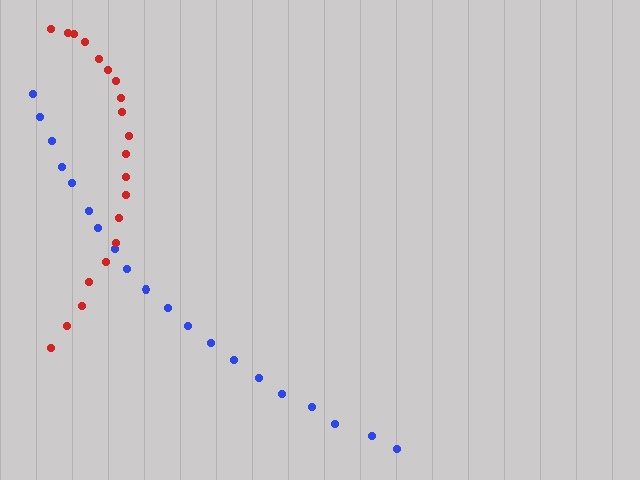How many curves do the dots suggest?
There are 2 distinct paths.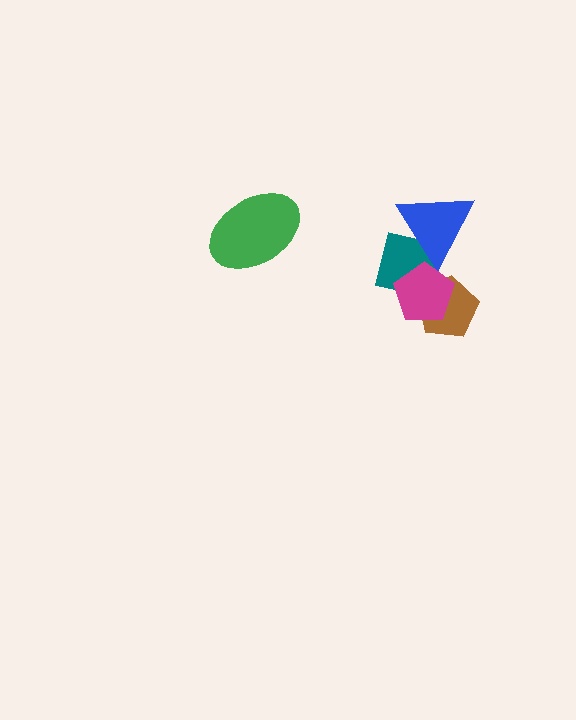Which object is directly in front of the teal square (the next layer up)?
The brown pentagon is directly in front of the teal square.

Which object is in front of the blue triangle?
The magenta pentagon is in front of the blue triangle.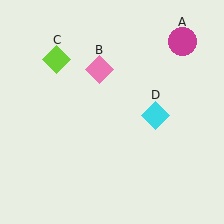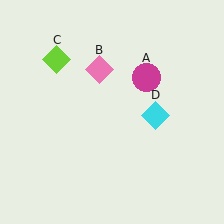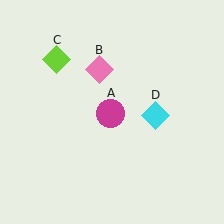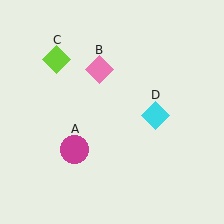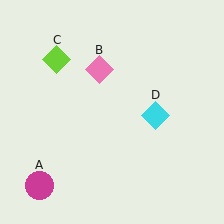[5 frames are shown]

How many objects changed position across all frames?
1 object changed position: magenta circle (object A).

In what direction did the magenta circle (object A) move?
The magenta circle (object A) moved down and to the left.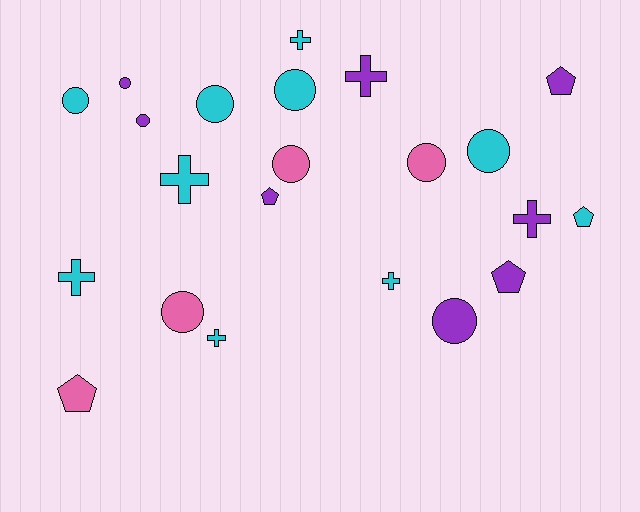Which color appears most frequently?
Cyan, with 10 objects.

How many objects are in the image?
There are 22 objects.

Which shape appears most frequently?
Circle, with 10 objects.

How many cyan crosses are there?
There are 5 cyan crosses.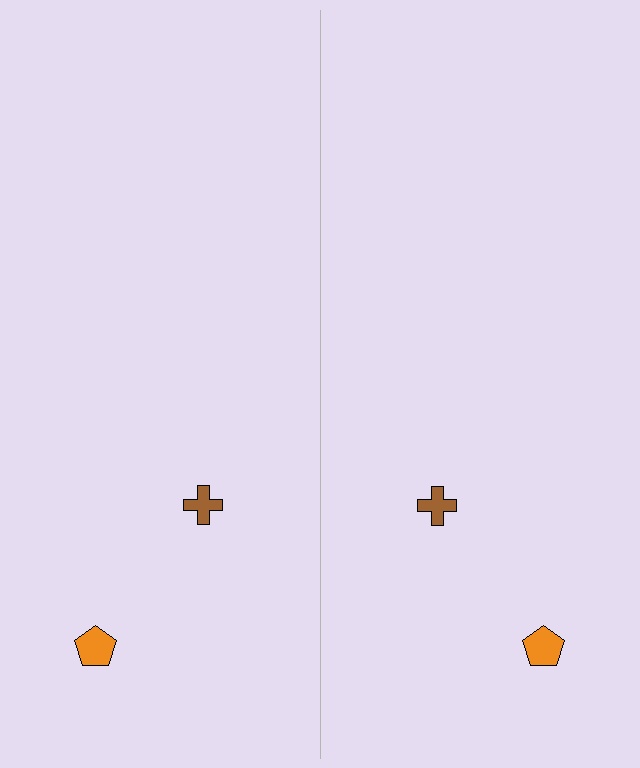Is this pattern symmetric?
Yes, this pattern has bilateral (reflection) symmetry.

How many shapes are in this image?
There are 4 shapes in this image.